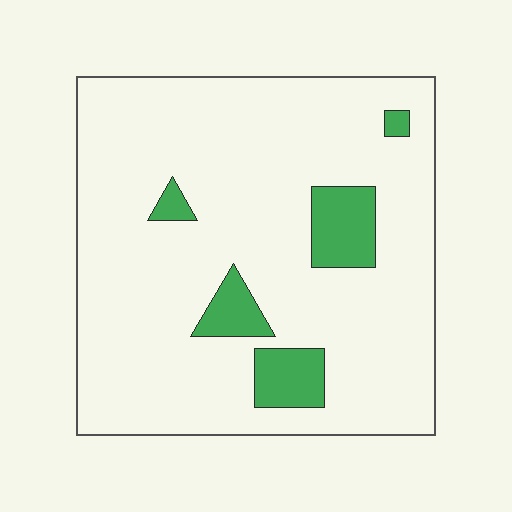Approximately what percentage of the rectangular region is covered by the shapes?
Approximately 10%.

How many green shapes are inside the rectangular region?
5.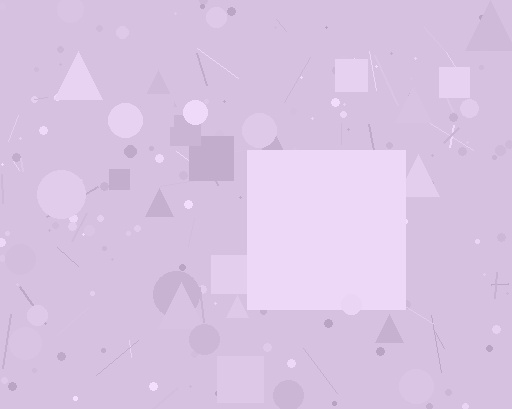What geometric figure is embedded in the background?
A square is embedded in the background.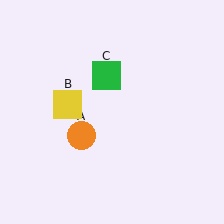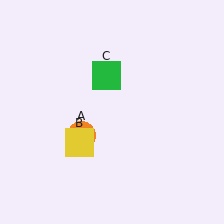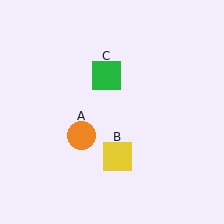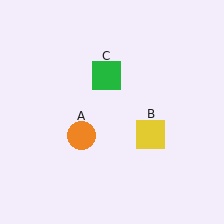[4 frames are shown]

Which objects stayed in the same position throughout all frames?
Orange circle (object A) and green square (object C) remained stationary.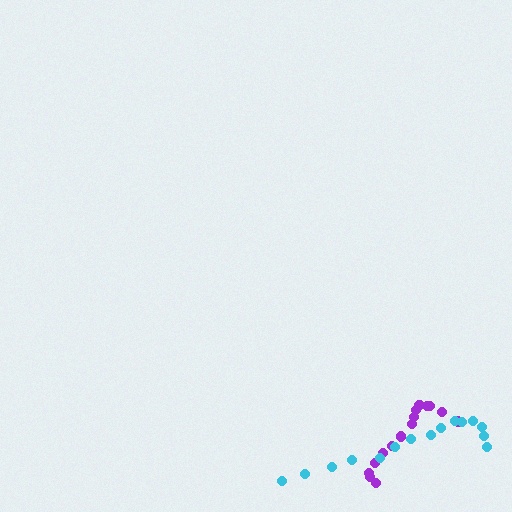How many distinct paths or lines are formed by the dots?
There are 2 distinct paths.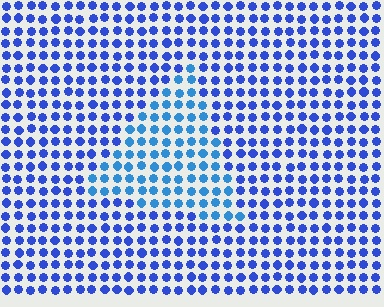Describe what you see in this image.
The image is filled with small blue elements in a uniform arrangement. A triangle-shaped region is visible where the elements are tinted to a slightly different hue, forming a subtle color boundary.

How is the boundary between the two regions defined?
The boundary is defined purely by a slight shift in hue (about 25 degrees). Spacing, size, and orientation are identical on both sides.